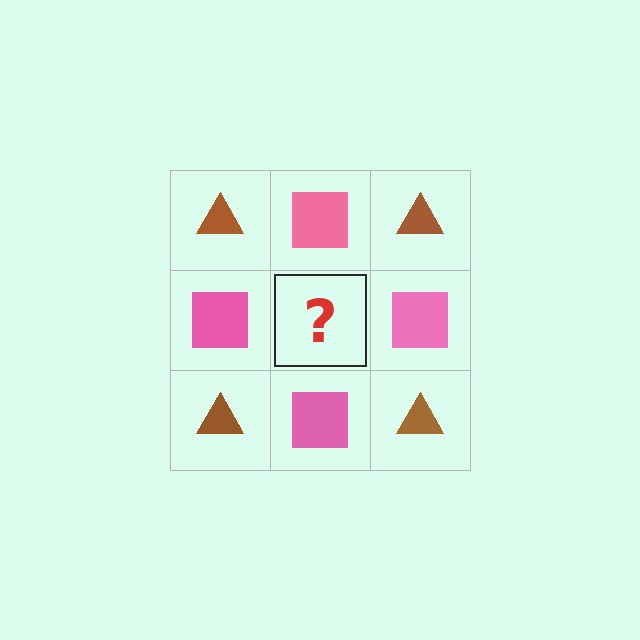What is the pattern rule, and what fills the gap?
The rule is that it alternates brown triangle and pink square in a checkerboard pattern. The gap should be filled with a brown triangle.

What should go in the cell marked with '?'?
The missing cell should contain a brown triangle.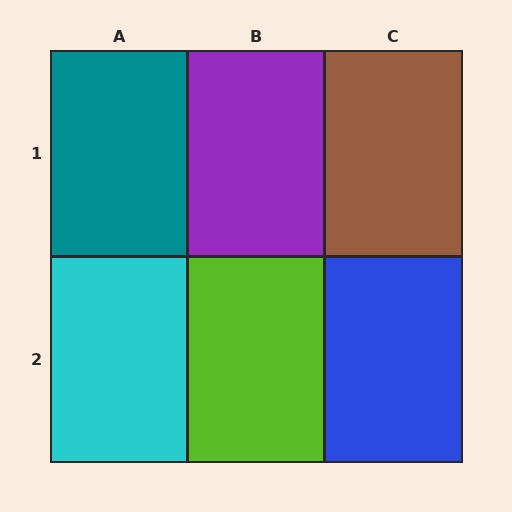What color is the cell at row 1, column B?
Purple.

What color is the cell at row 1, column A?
Teal.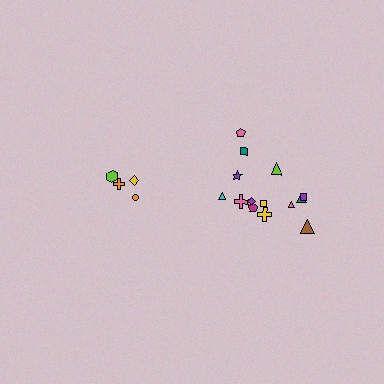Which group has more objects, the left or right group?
The right group.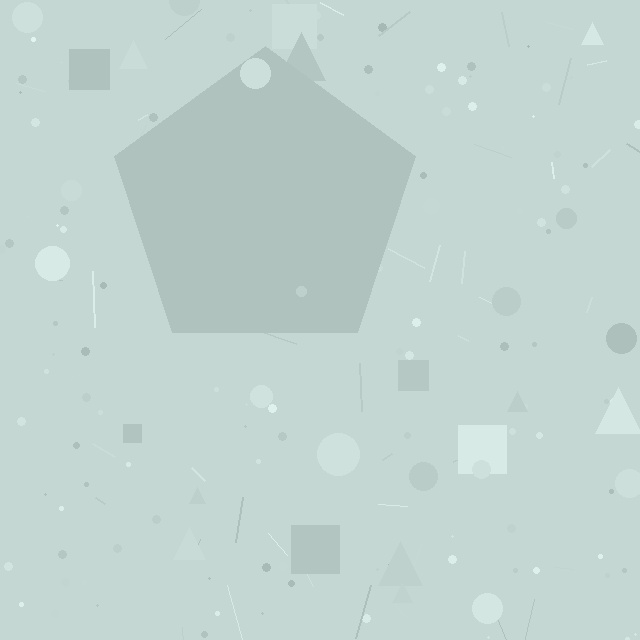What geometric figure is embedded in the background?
A pentagon is embedded in the background.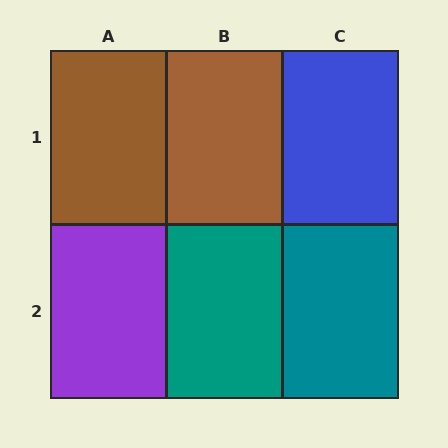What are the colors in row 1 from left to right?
Brown, brown, blue.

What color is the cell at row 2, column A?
Purple.